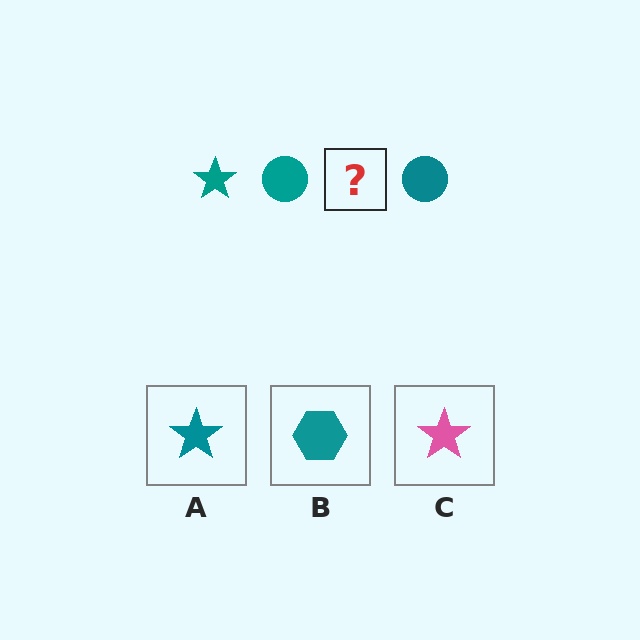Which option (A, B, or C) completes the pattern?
A.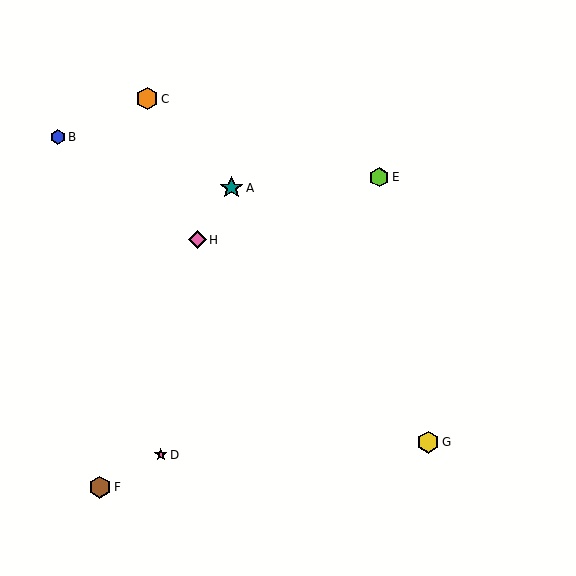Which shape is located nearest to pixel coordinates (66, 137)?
The blue hexagon (labeled B) at (58, 137) is nearest to that location.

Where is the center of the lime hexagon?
The center of the lime hexagon is at (379, 177).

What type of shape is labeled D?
Shape D is a pink star.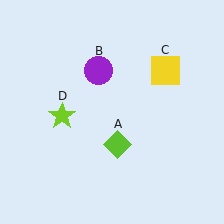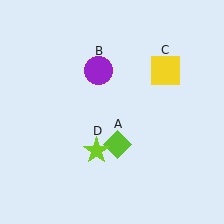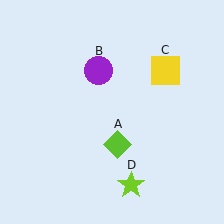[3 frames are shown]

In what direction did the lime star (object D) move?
The lime star (object D) moved down and to the right.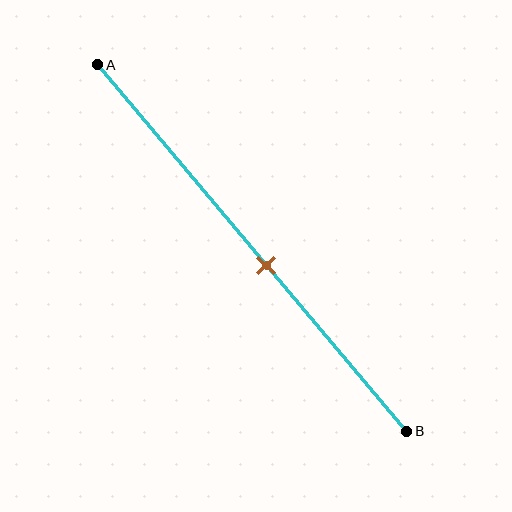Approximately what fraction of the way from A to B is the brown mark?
The brown mark is approximately 55% of the way from A to B.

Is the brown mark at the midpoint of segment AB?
No, the mark is at about 55% from A, not at the 50% midpoint.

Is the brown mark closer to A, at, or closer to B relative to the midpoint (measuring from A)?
The brown mark is closer to point B than the midpoint of segment AB.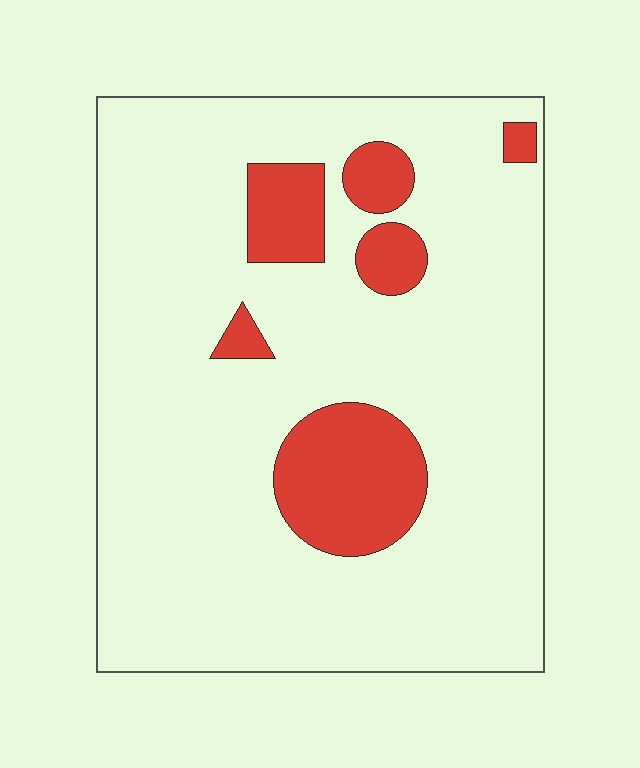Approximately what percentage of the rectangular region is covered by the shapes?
Approximately 15%.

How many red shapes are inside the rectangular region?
6.